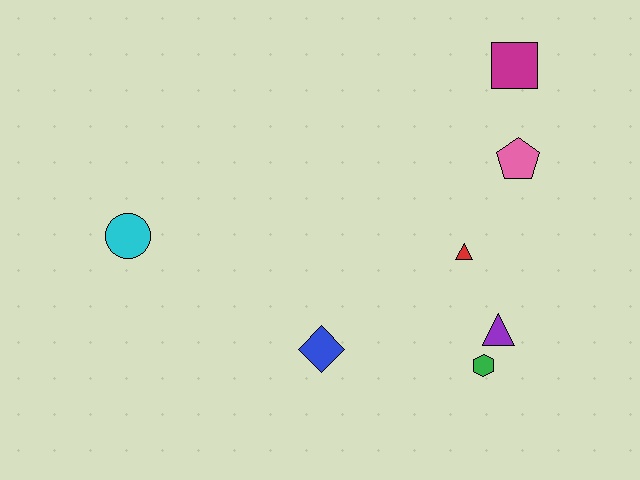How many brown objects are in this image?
There are no brown objects.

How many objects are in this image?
There are 7 objects.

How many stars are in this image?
There are no stars.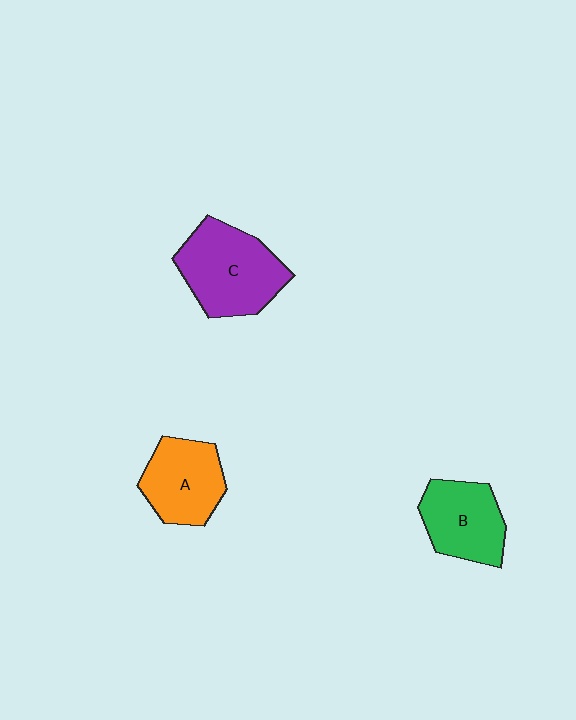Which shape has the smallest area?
Shape B (green).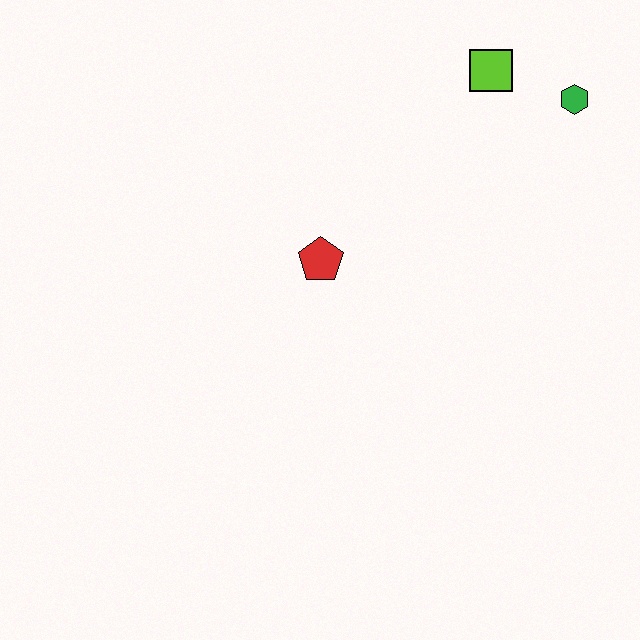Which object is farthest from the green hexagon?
The red pentagon is farthest from the green hexagon.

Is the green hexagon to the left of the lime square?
No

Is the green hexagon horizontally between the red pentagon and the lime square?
No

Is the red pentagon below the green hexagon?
Yes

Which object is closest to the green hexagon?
The lime square is closest to the green hexagon.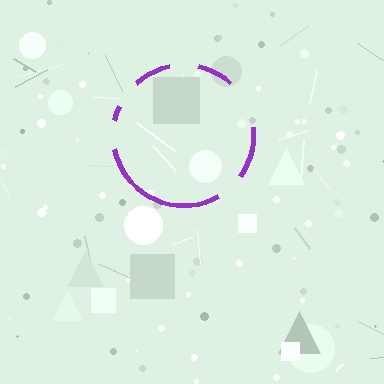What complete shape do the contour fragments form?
The contour fragments form a circle.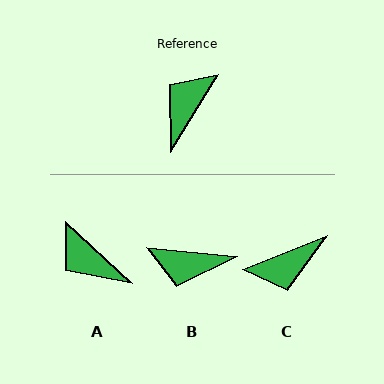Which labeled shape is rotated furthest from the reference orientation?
C, about 143 degrees away.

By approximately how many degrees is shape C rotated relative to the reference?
Approximately 143 degrees counter-clockwise.